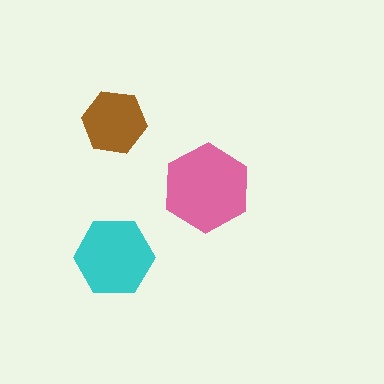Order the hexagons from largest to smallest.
the pink one, the cyan one, the brown one.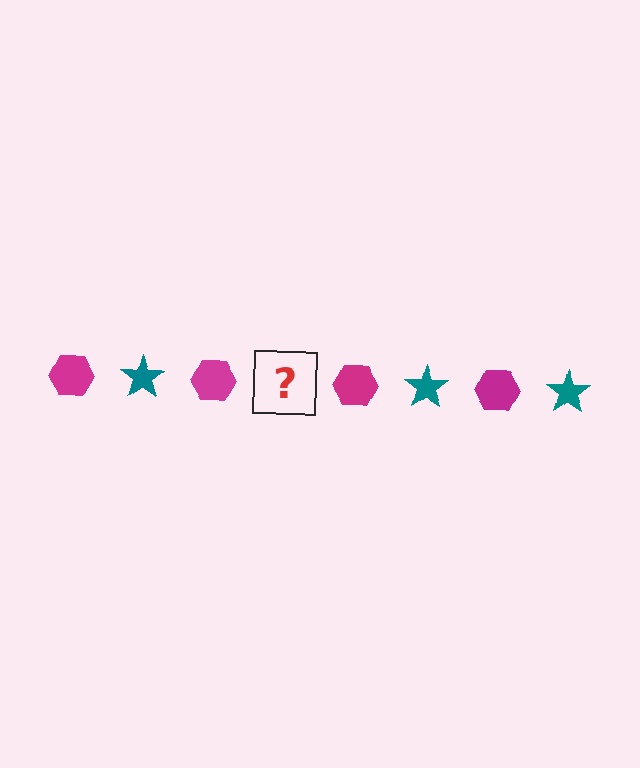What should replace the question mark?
The question mark should be replaced with a teal star.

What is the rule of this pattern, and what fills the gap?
The rule is that the pattern alternates between magenta hexagon and teal star. The gap should be filled with a teal star.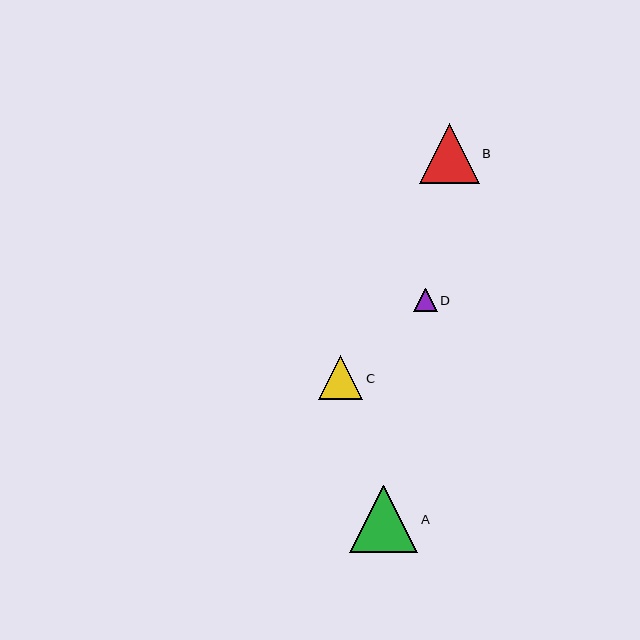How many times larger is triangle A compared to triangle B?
Triangle A is approximately 1.1 times the size of triangle B.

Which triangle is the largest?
Triangle A is the largest with a size of approximately 68 pixels.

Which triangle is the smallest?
Triangle D is the smallest with a size of approximately 24 pixels.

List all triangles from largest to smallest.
From largest to smallest: A, B, C, D.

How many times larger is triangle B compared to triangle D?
Triangle B is approximately 2.5 times the size of triangle D.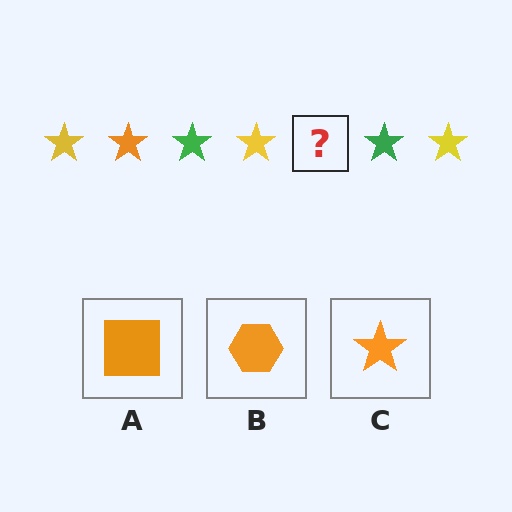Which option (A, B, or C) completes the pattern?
C.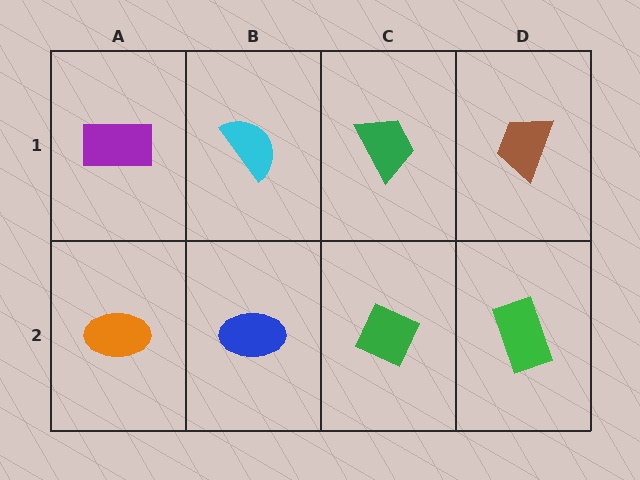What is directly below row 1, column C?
A green diamond.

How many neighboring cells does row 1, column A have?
2.